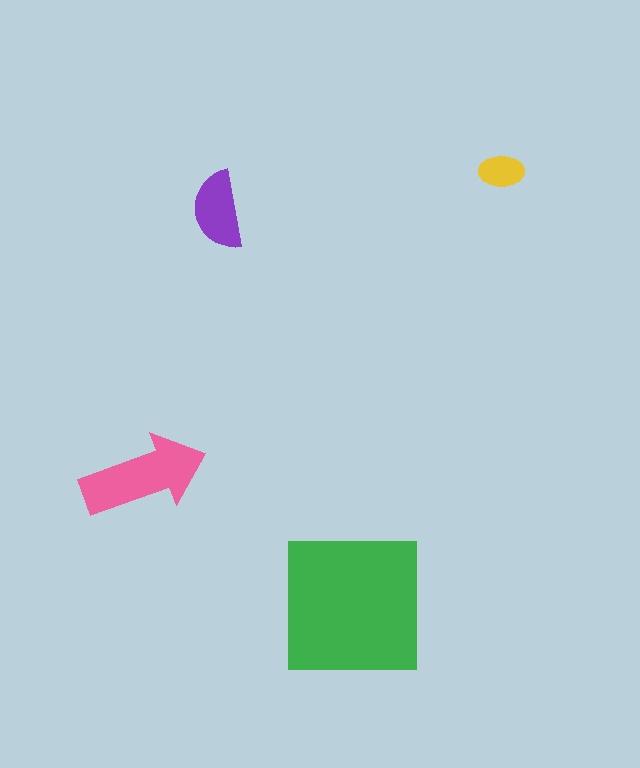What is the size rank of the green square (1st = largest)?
1st.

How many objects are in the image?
There are 4 objects in the image.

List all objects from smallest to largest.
The yellow ellipse, the purple semicircle, the pink arrow, the green square.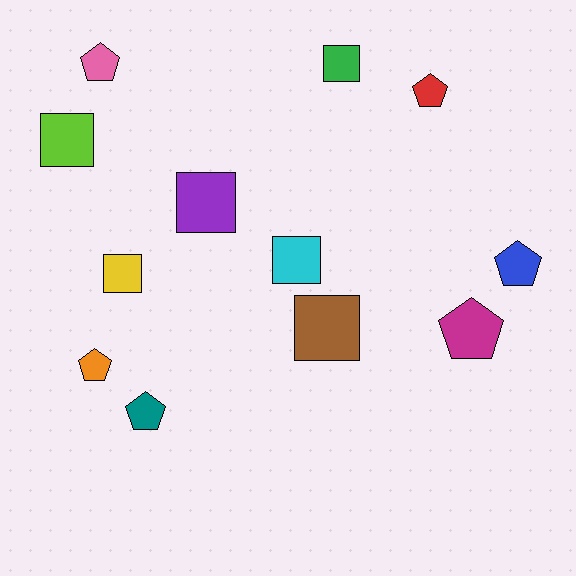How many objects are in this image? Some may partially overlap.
There are 12 objects.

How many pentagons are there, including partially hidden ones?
There are 6 pentagons.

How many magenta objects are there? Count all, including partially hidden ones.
There is 1 magenta object.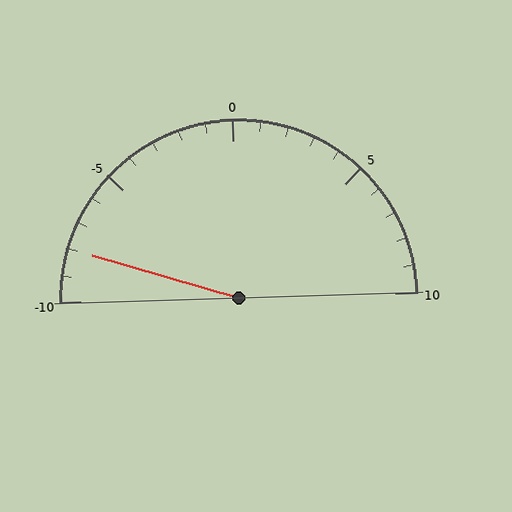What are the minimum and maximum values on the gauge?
The gauge ranges from -10 to 10.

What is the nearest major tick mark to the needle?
The nearest major tick mark is -10.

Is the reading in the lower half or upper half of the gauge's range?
The reading is in the lower half of the range (-10 to 10).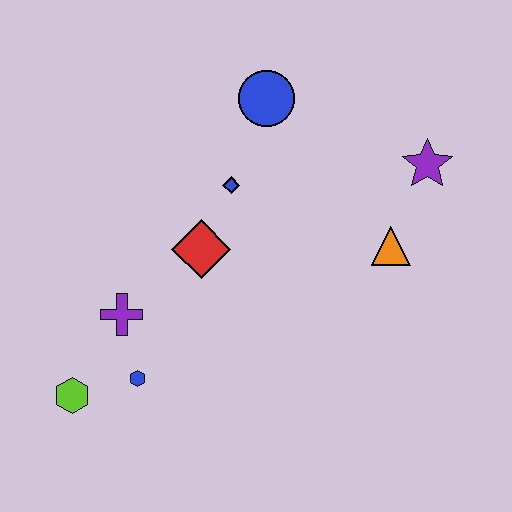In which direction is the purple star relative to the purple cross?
The purple star is to the right of the purple cross.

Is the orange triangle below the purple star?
Yes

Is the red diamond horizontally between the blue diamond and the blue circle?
No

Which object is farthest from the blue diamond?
The lime hexagon is farthest from the blue diamond.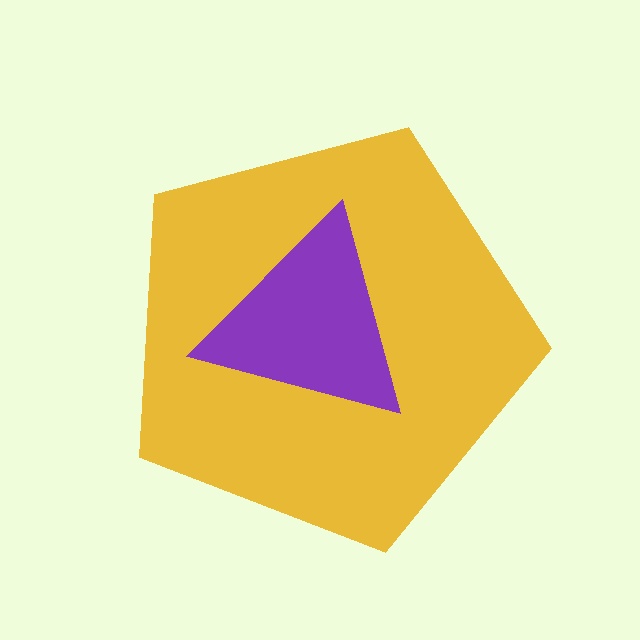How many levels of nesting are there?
2.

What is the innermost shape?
The purple triangle.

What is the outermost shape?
The yellow pentagon.